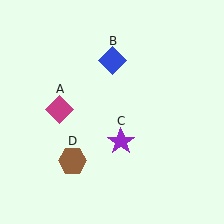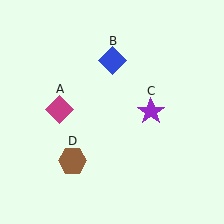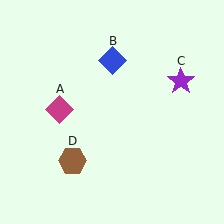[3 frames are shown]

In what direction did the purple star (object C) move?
The purple star (object C) moved up and to the right.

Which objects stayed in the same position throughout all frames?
Magenta diamond (object A) and blue diamond (object B) and brown hexagon (object D) remained stationary.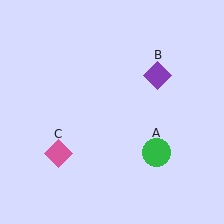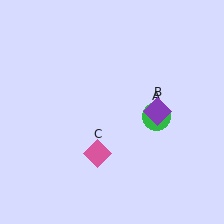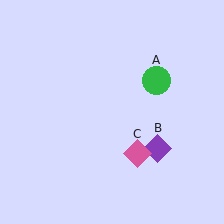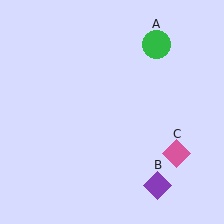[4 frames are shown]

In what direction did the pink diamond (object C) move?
The pink diamond (object C) moved right.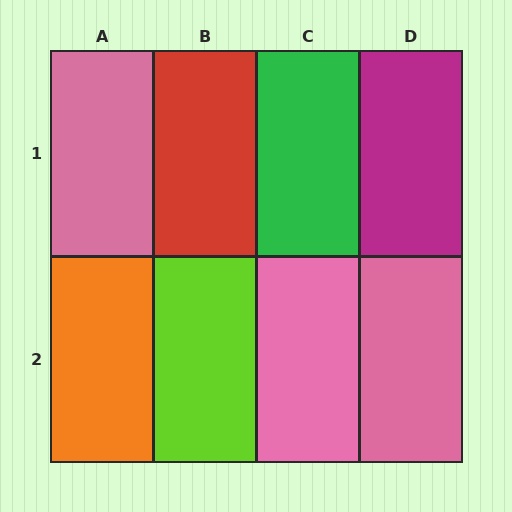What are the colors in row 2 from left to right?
Orange, lime, pink, pink.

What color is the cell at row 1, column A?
Pink.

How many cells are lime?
1 cell is lime.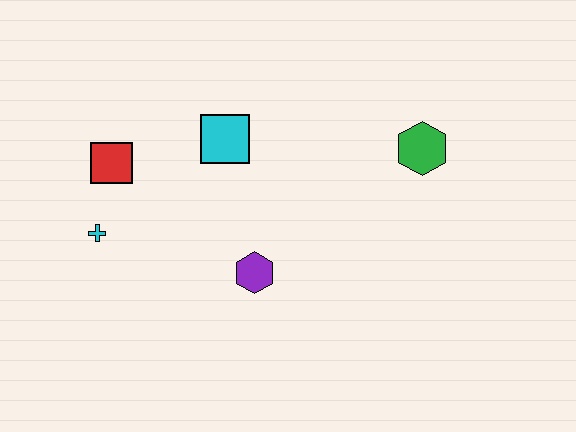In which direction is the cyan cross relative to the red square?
The cyan cross is below the red square.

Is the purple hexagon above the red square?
No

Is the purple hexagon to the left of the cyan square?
No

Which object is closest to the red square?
The cyan cross is closest to the red square.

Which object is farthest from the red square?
The green hexagon is farthest from the red square.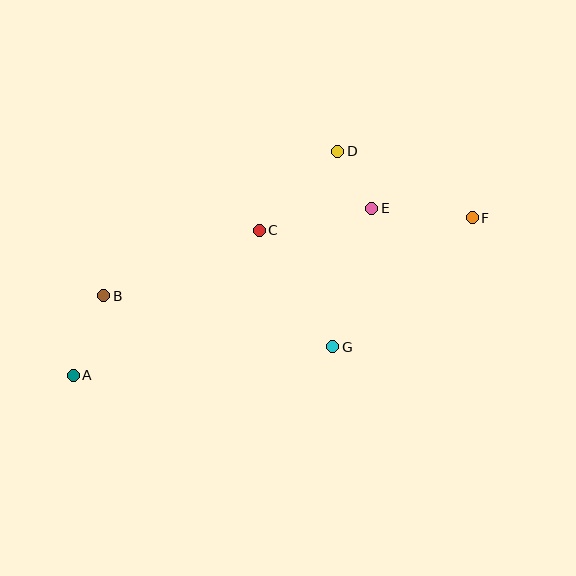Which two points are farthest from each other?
Points A and F are farthest from each other.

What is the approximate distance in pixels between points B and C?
The distance between B and C is approximately 169 pixels.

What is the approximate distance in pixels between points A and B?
The distance between A and B is approximately 85 pixels.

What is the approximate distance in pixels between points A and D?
The distance between A and D is approximately 347 pixels.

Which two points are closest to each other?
Points D and E are closest to each other.